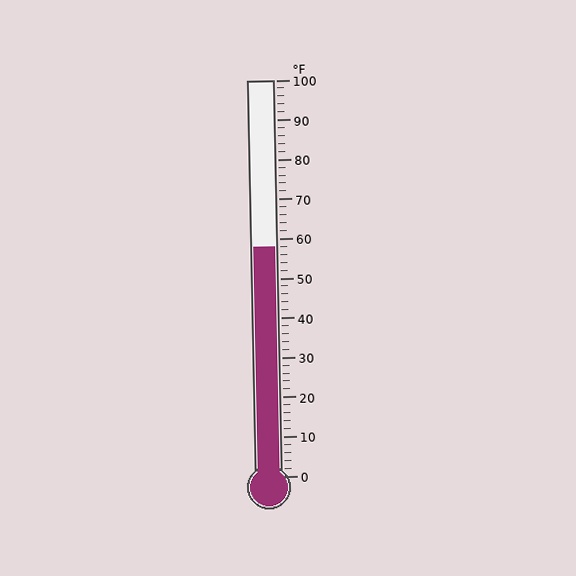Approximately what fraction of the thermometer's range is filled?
The thermometer is filled to approximately 60% of its range.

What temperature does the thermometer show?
The thermometer shows approximately 58°F.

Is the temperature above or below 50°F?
The temperature is above 50°F.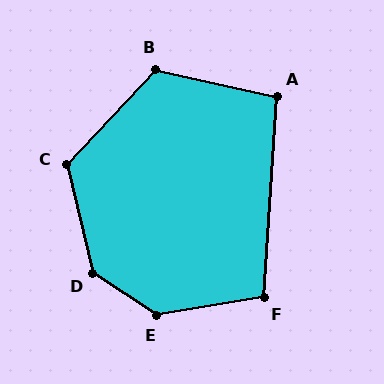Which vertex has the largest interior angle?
E, at approximately 137 degrees.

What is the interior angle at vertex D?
Approximately 137 degrees (obtuse).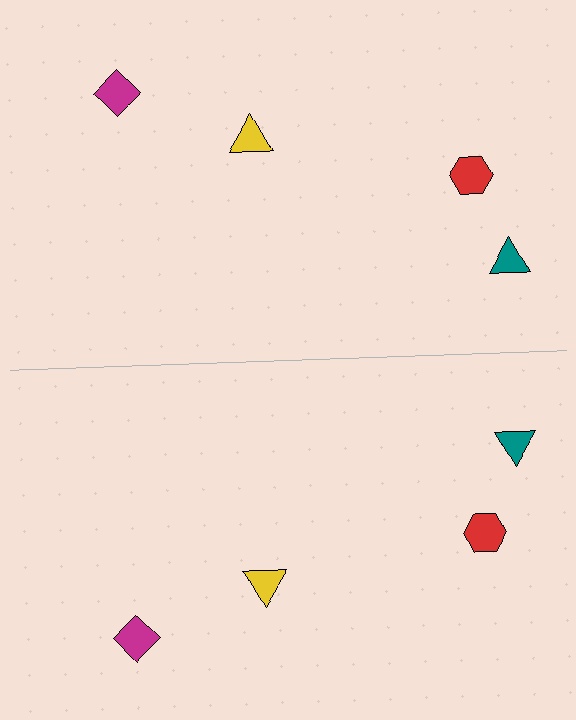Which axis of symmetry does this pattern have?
The pattern has a horizontal axis of symmetry running through the center of the image.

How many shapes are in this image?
There are 8 shapes in this image.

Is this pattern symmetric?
Yes, this pattern has bilateral (reflection) symmetry.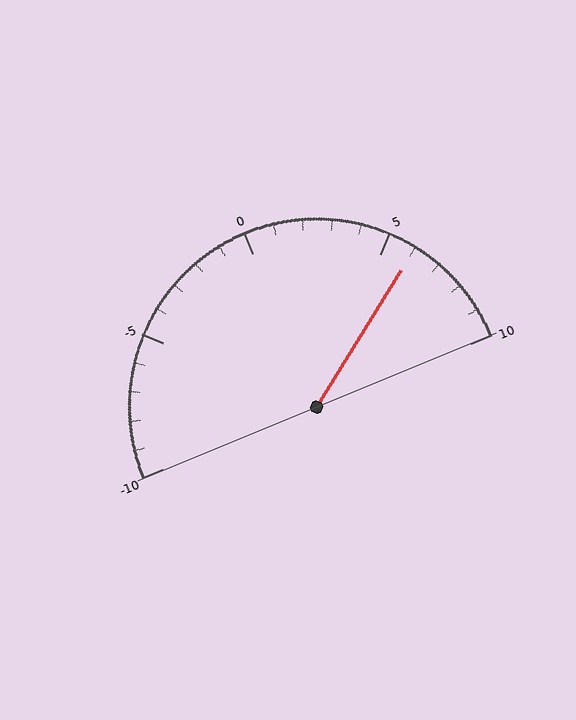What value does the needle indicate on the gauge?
The needle indicates approximately 6.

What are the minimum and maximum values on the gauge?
The gauge ranges from -10 to 10.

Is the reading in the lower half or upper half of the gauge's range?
The reading is in the upper half of the range (-10 to 10).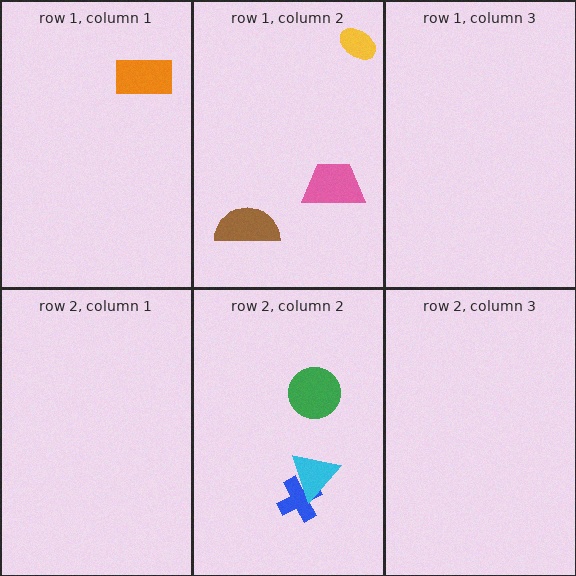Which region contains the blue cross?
The row 2, column 2 region.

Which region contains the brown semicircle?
The row 1, column 2 region.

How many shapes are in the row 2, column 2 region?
3.